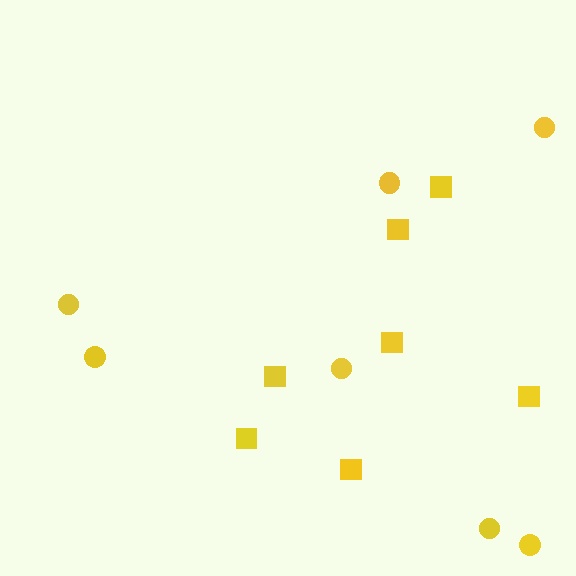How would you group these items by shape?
There are 2 groups: one group of squares (7) and one group of circles (7).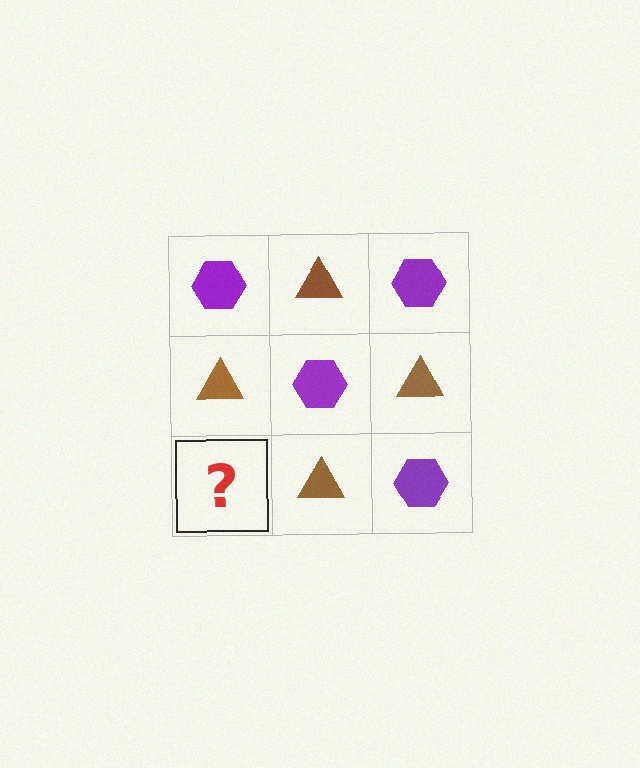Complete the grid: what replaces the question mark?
The question mark should be replaced with a purple hexagon.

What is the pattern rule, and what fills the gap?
The rule is that it alternates purple hexagon and brown triangle in a checkerboard pattern. The gap should be filled with a purple hexagon.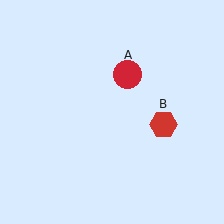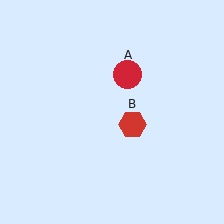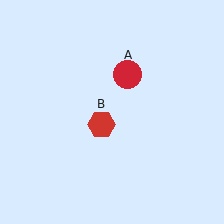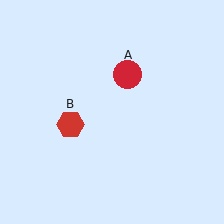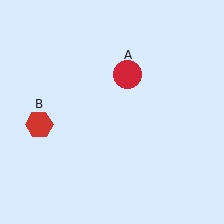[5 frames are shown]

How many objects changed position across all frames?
1 object changed position: red hexagon (object B).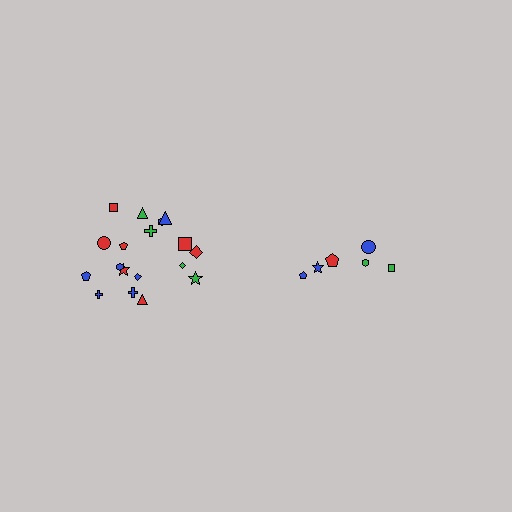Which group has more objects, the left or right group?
The left group.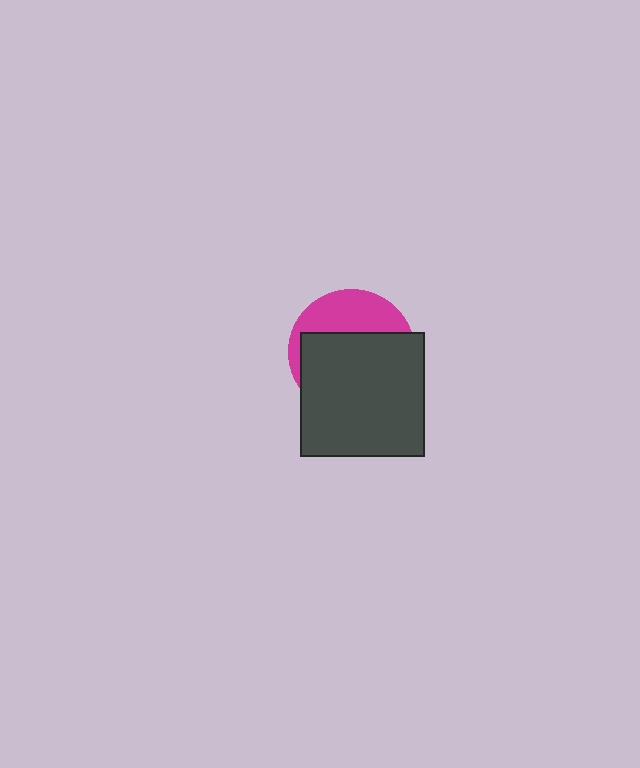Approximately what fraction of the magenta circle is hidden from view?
Roughly 66% of the magenta circle is hidden behind the dark gray square.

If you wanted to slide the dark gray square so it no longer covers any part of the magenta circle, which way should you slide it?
Slide it down — that is the most direct way to separate the two shapes.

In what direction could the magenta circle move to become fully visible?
The magenta circle could move up. That would shift it out from behind the dark gray square entirely.